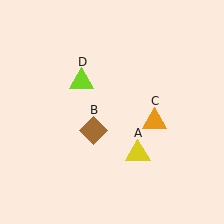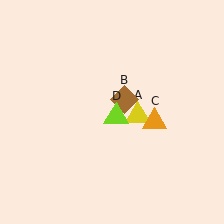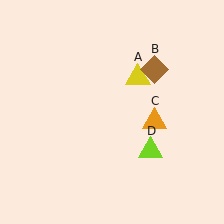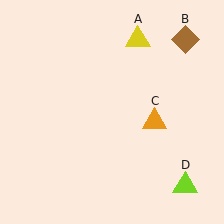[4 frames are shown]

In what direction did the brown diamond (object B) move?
The brown diamond (object B) moved up and to the right.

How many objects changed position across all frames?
3 objects changed position: yellow triangle (object A), brown diamond (object B), lime triangle (object D).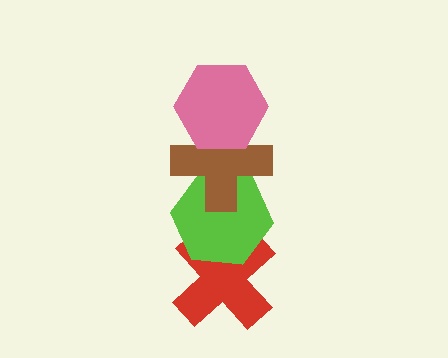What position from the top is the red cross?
The red cross is 4th from the top.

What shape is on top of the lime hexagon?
The brown cross is on top of the lime hexagon.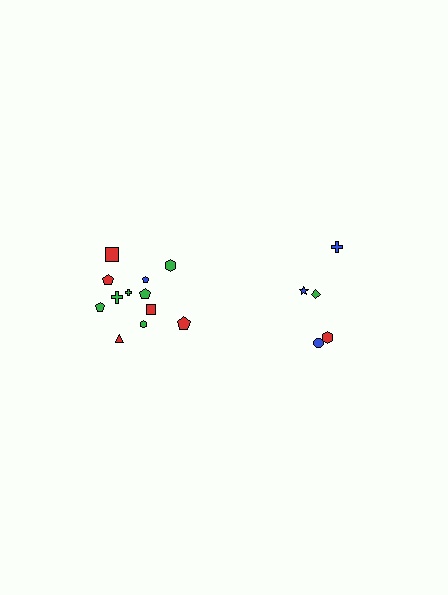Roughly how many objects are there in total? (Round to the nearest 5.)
Roughly 15 objects in total.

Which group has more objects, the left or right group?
The left group.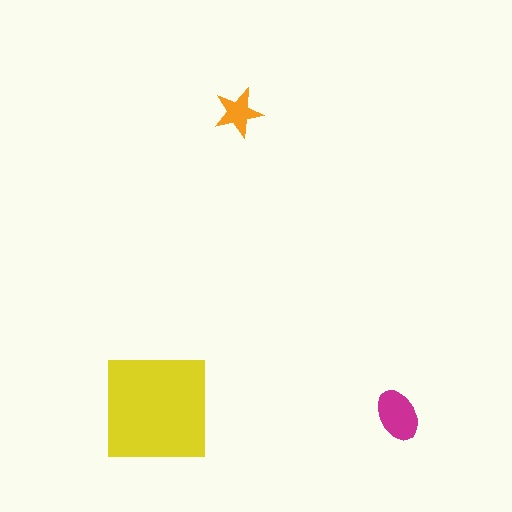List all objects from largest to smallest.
The yellow square, the magenta ellipse, the orange star.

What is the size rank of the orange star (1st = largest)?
3rd.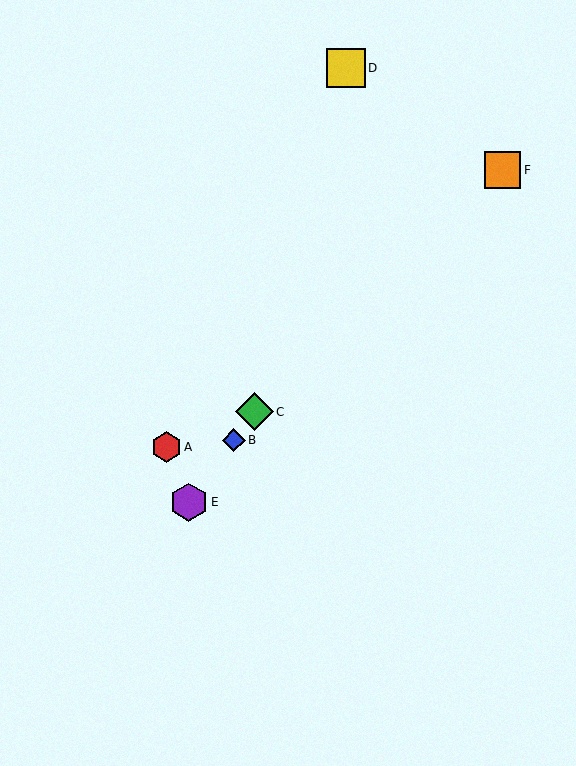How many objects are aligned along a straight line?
3 objects (B, C, E) are aligned along a straight line.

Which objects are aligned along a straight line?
Objects B, C, E are aligned along a straight line.